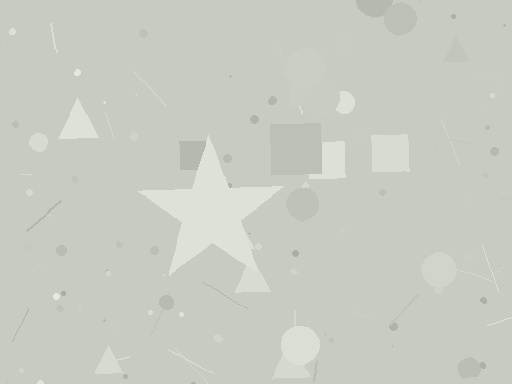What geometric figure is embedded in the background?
A star is embedded in the background.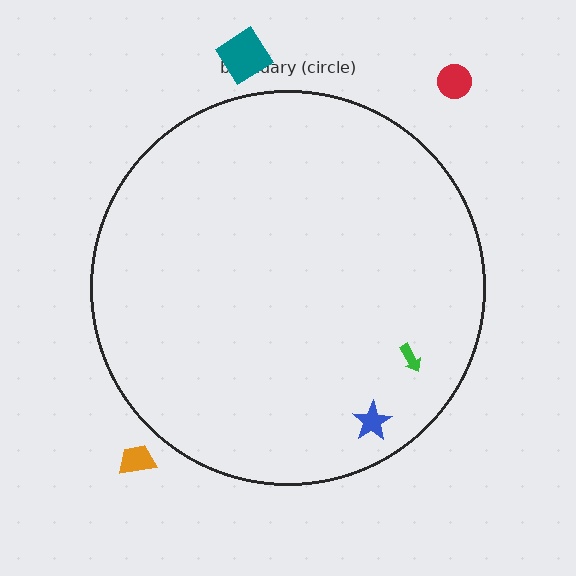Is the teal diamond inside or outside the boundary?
Outside.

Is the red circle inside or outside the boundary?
Outside.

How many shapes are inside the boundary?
2 inside, 3 outside.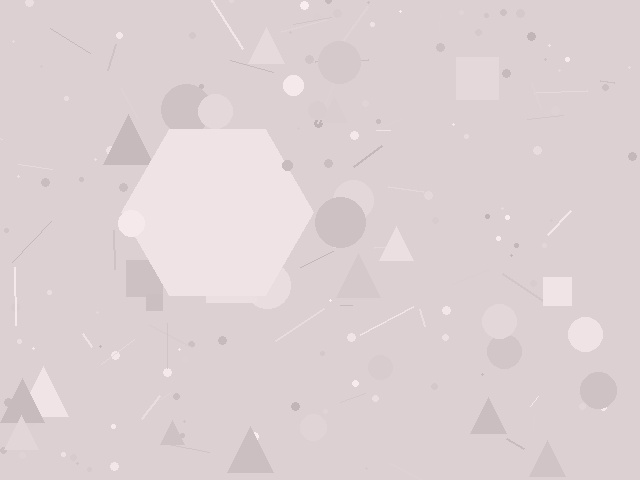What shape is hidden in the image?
A hexagon is hidden in the image.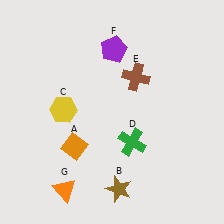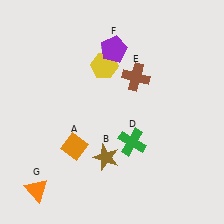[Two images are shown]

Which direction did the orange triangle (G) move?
The orange triangle (G) moved left.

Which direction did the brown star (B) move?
The brown star (B) moved up.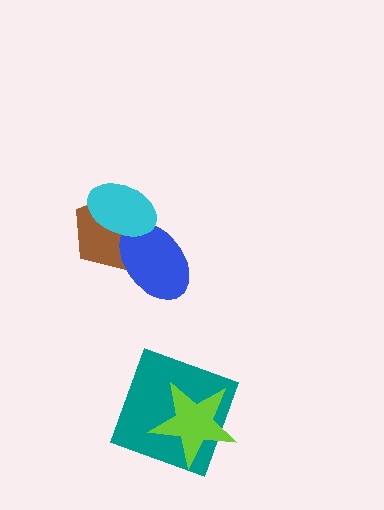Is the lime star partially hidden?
No, no other shape covers it.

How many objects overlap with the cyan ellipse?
2 objects overlap with the cyan ellipse.